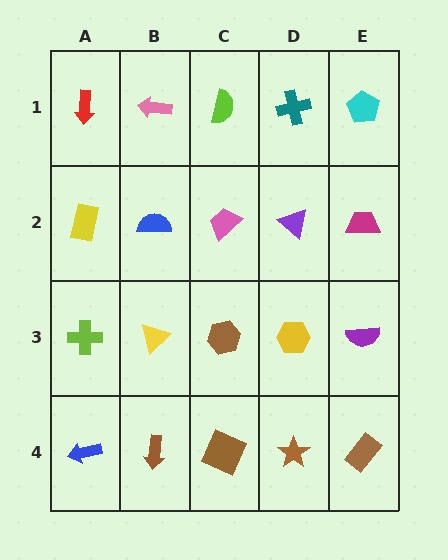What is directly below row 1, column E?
A magenta trapezoid.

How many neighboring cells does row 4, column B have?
3.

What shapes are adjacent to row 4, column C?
A brown hexagon (row 3, column C), a brown arrow (row 4, column B), a brown star (row 4, column D).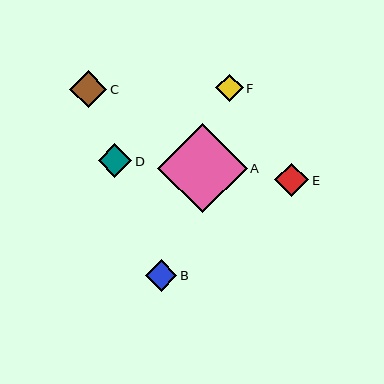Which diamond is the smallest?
Diamond F is the smallest with a size of approximately 27 pixels.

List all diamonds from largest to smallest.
From largest to smallest: A, C, E, D, B, F.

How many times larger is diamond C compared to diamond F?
Diamond C is approximately 1.4 times the size of diamond F.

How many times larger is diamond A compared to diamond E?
Diamond A is approximately 2.7 times the size of diamond E.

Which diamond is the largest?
Diamond A is the largest with a size of approximately 90 pixels.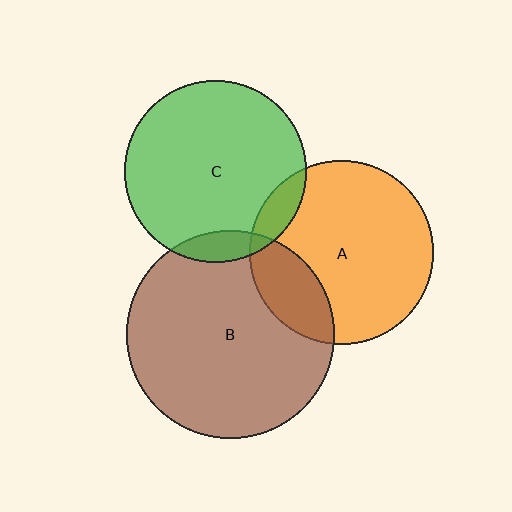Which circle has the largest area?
Circle B (brown).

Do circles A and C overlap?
Yes.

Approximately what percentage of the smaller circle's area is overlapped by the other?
Approximately 10%.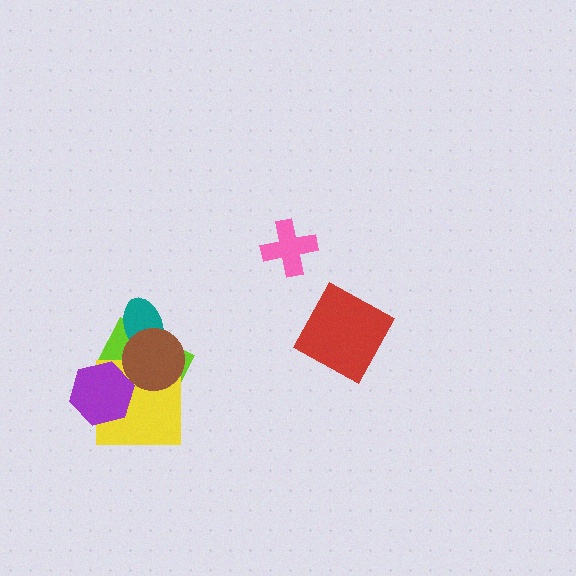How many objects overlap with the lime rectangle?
4 objects overlap with the lime rectangle.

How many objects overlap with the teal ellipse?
2 objects overlap with the teal ellipse.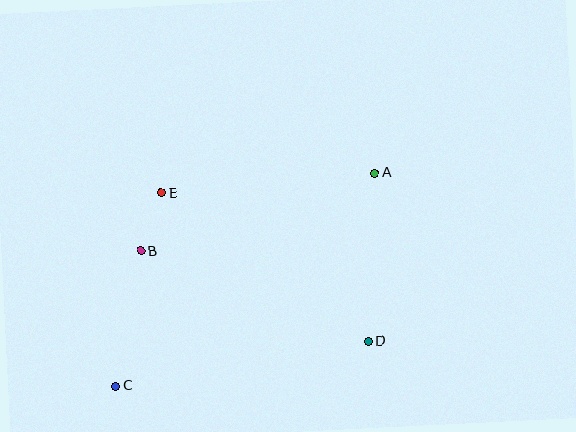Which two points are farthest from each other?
Points A and C are farthest from each other.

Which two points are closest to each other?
Points B and E are closest to each other.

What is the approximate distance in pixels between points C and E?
The distance between C and E is approximately 199 pixels.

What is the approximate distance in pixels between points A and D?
The distance between A and D is approximately 169 pixels.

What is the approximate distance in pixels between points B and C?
The distance between B and C is approximately 137 pixels.